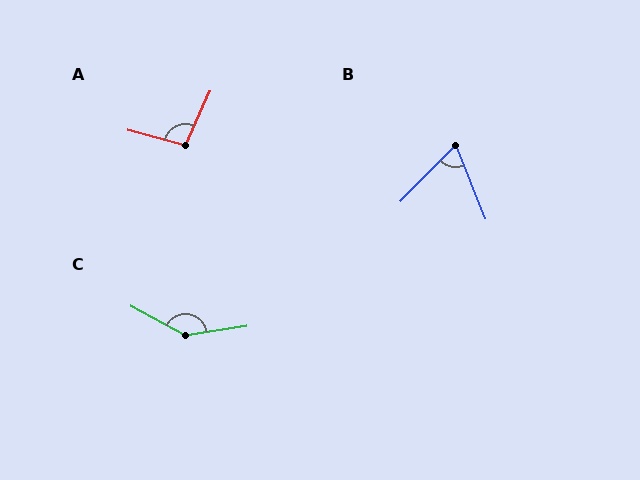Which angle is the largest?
C, at approximately 143 degrees.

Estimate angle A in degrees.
Approximately 99 degrees.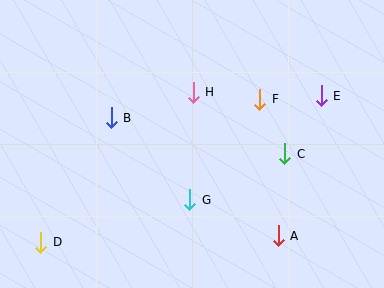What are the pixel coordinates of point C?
Point C is at (285, 154).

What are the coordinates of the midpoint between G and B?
The midpoint between G and B is at (150, 159).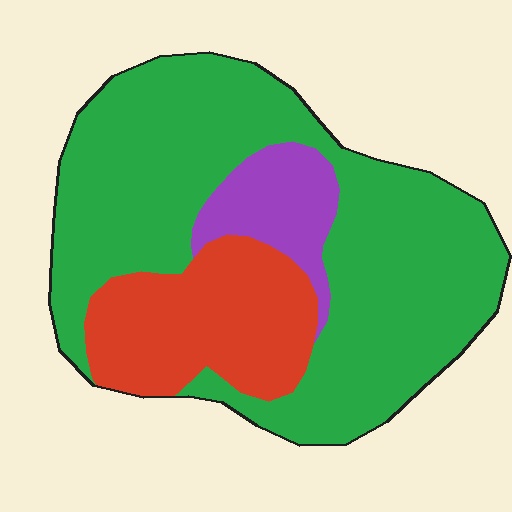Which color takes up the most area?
Green, at roughly 65%.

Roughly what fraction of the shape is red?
Red takes up about one quarter (1/4) of the shape.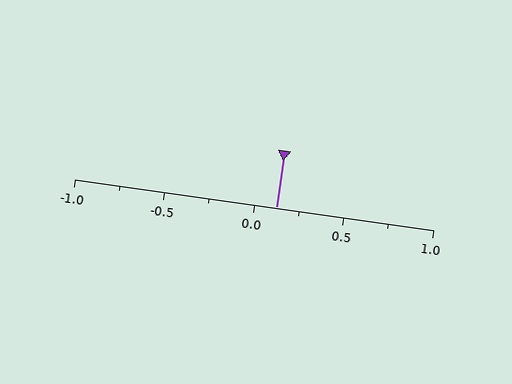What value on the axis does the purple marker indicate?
The marker indicates approximately 0.12.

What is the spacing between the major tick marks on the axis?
The major ticks are spaced 0.5 apart.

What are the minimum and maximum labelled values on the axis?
The axis runs from -1.0 to 1.0.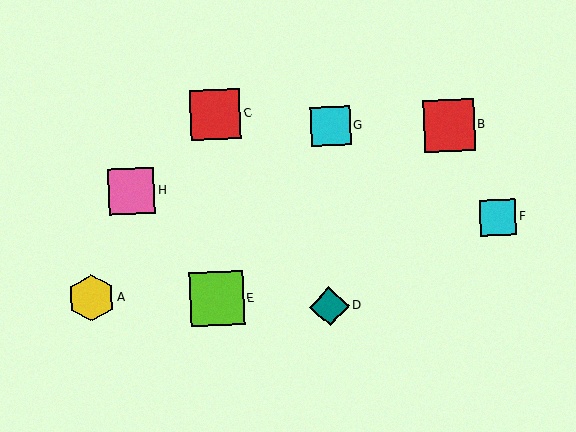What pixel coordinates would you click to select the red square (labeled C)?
Click at (215, 114) to select the red square C.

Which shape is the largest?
The lime square (labeled E) is the largest.